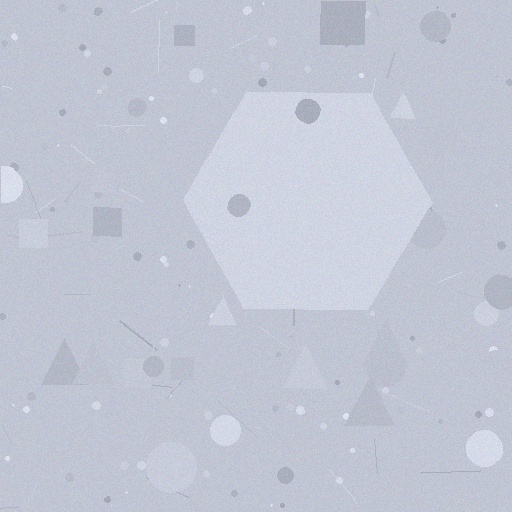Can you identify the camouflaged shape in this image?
The camouflaged shape is a hexagon.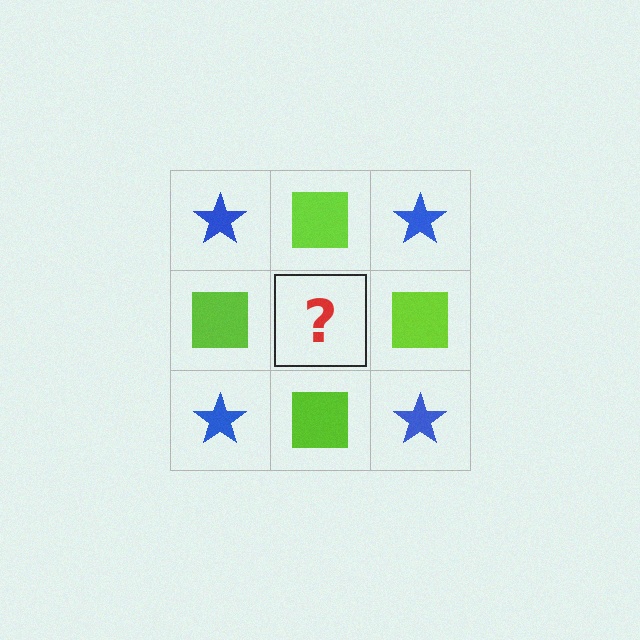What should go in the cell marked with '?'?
The missing cell should contain a blue star.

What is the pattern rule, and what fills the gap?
The rule is that it alternates blue star and lime square in a checkerboard pattern. The gap should be filled with a blue star.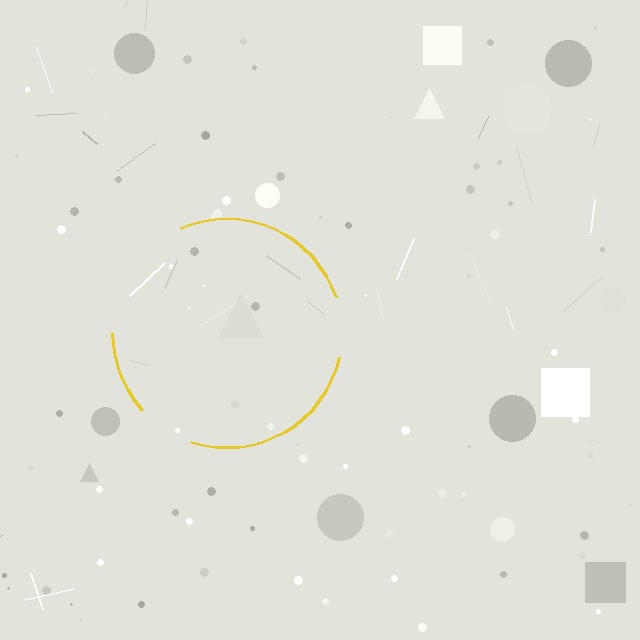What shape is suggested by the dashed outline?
The dashed outline suggests a circle.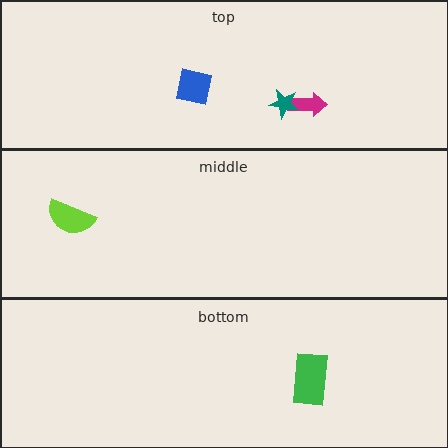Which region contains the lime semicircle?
The middle region.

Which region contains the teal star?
The top region.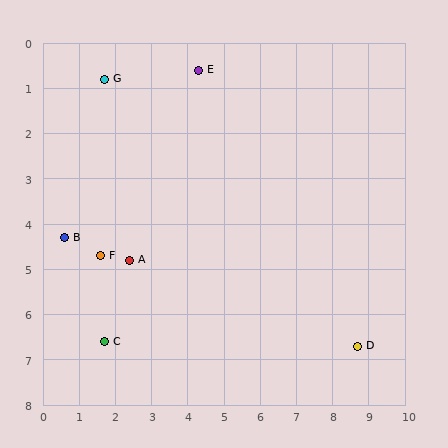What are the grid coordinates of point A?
Point A is at approximately (2.4, 4.8).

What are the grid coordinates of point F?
Point F is at approximately (1.6, 4.7).